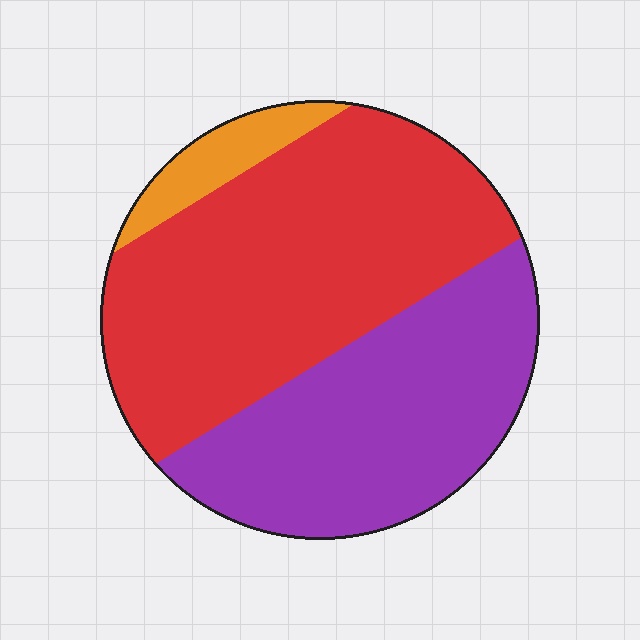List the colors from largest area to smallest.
From largest to smallest: red, purple, orange.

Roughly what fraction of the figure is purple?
Purple covers 40% of the figure.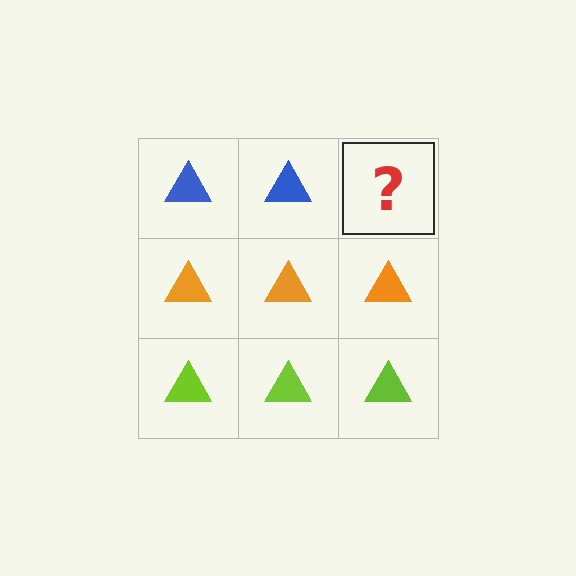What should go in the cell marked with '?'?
The missing cell should contain a blue triangle.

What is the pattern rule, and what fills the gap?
The rule is that each row has a consistent color. The gap should be filled with a blue triangle.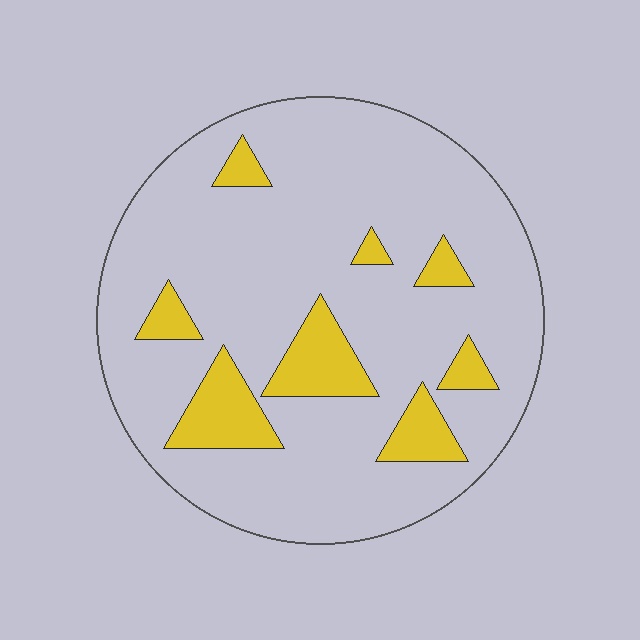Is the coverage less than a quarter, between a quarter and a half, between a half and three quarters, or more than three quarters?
Less than a quarter.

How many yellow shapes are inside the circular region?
8.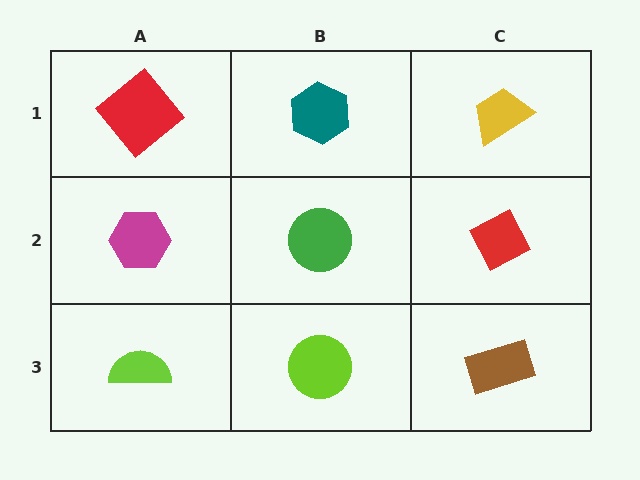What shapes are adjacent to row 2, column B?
A teal hexagon (row 1, column B), a lime circle (row 3, column B), a magenta hexagon (row 2, column A), a red diamond (row 2, column C).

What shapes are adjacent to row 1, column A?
A magenta hexagon (row 2, column A), a teal hexagon (row 1, column B).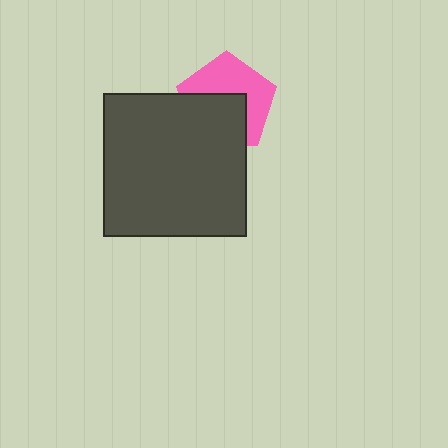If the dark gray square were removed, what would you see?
You would see the complete pink pentagon.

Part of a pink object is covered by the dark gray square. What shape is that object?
It is a pentagon.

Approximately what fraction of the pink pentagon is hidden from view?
Roughly 47% of the pink pentagon is hidden behind the dark gray square.